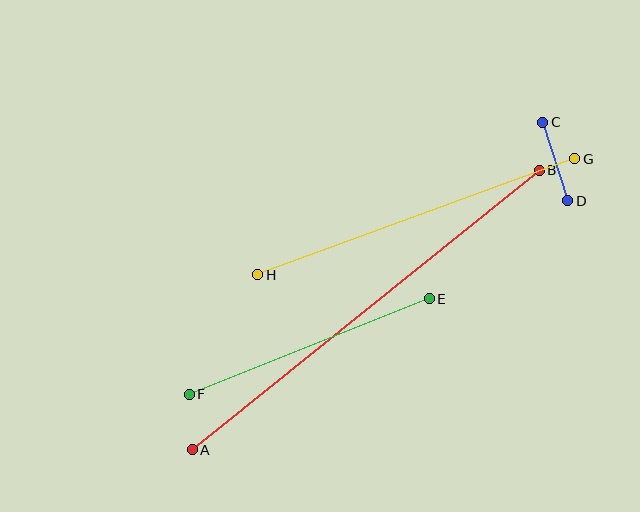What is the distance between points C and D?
The distance is approximately 82 pixels.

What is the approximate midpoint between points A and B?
The midpoint is at approximately (366, 310) pixels.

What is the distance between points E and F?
The distance is approximately 258 pixels.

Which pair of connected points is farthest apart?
Points A and B are farthest apart.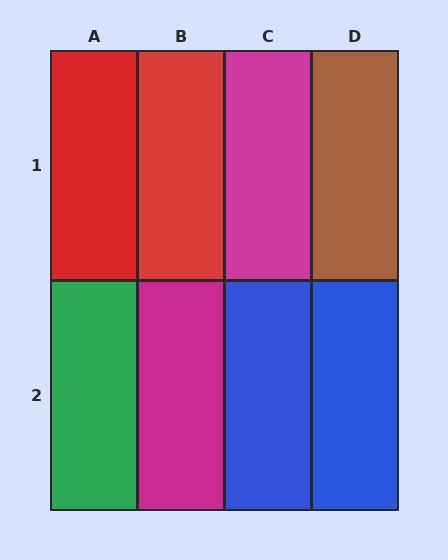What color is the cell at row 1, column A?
Red.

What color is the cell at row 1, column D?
Brown.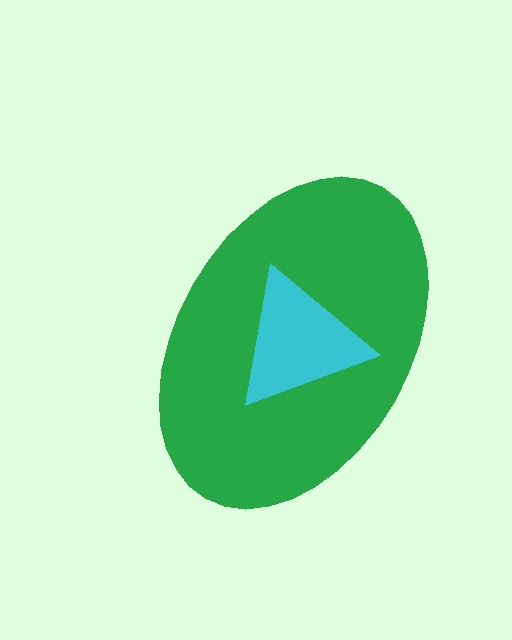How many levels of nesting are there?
2.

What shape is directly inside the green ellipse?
The cyan triangle.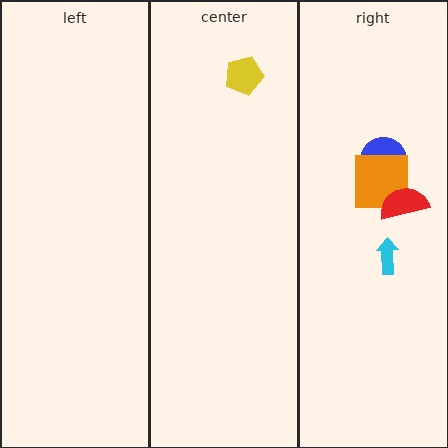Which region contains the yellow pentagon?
The center region.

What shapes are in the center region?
The yellow pentagon.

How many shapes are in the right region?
4.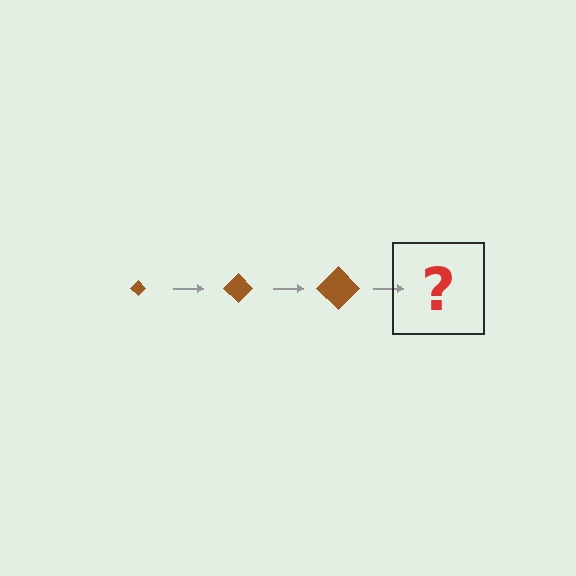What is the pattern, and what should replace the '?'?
The pattern is that the diamond gets progressively larger each step. The '?' should be a brown diamond, larger than the previous one.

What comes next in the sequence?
The next element should be a brown diamond, larger than the previous one.